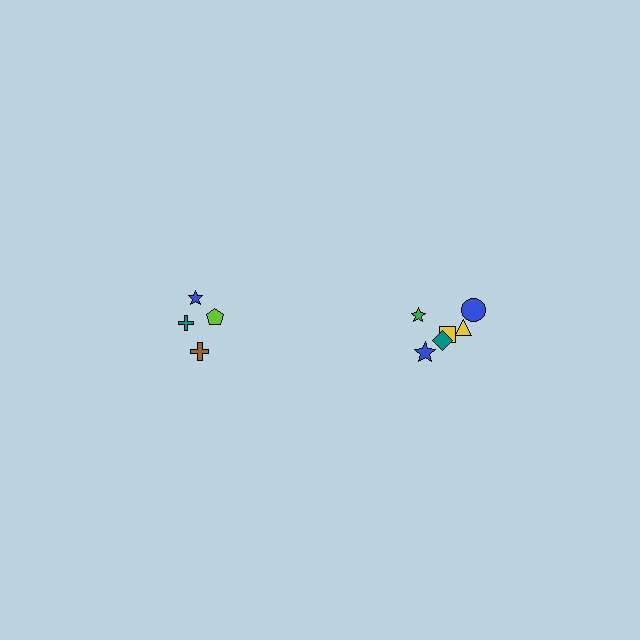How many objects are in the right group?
There are 6 objects.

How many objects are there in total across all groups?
There are 10 objects.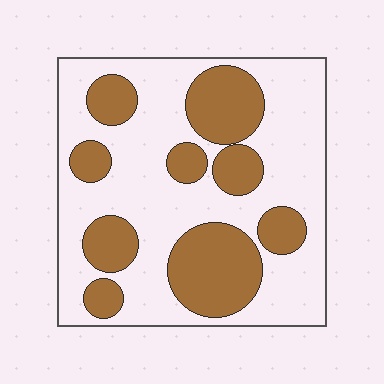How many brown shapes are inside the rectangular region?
9.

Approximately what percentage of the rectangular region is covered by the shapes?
Approximately 35%.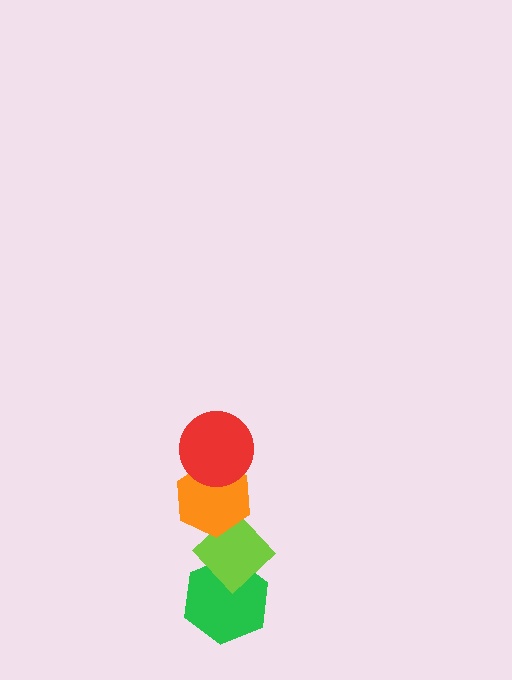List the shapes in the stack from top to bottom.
From top to bottom: the red circle, the orange hexagon, the lime diamond, the green hexagon.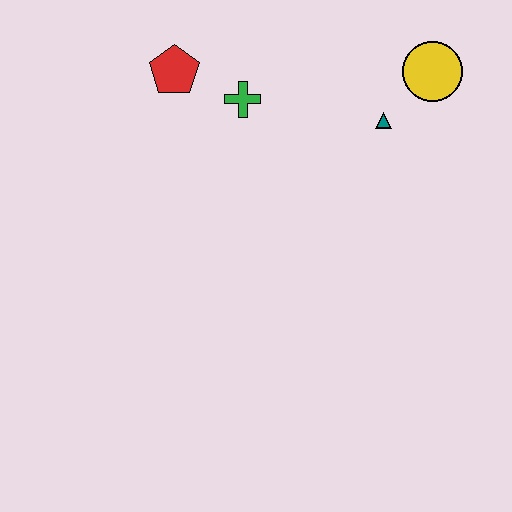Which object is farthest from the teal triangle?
The red pentagon is farthest from the teal triangle.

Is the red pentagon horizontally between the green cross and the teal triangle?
No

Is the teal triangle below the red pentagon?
Yes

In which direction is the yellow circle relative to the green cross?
The yellow circle is to the right of the green cross.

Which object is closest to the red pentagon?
The green cross is closest to the red pentagon.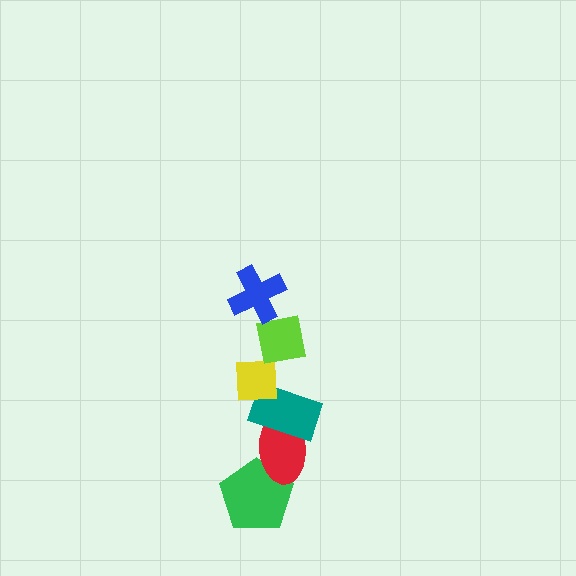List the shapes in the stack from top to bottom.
From top to bottom: the blue cross, the lime square, the yellow square, the teal rectangle, the red ellipse, the green pentagon.